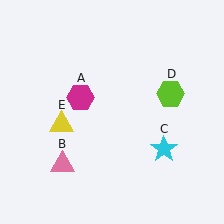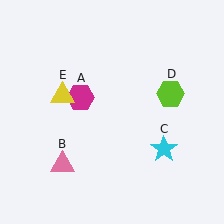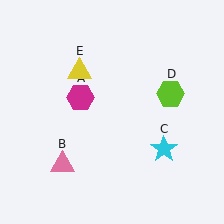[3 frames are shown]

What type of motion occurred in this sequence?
The yellow triangle (object E) rotated clockwise around the center of the scene.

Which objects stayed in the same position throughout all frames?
Magenta hexagon (object A) and pink triangle (object B) and cyan star (object C) and lime hexagon (object D) remained stationary.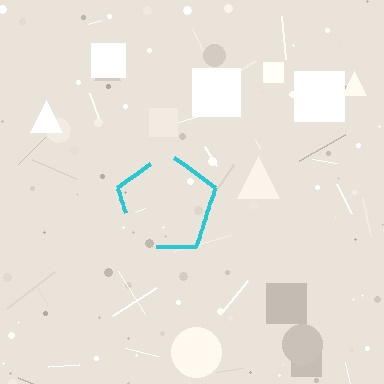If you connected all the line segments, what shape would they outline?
They would outline a pentagon.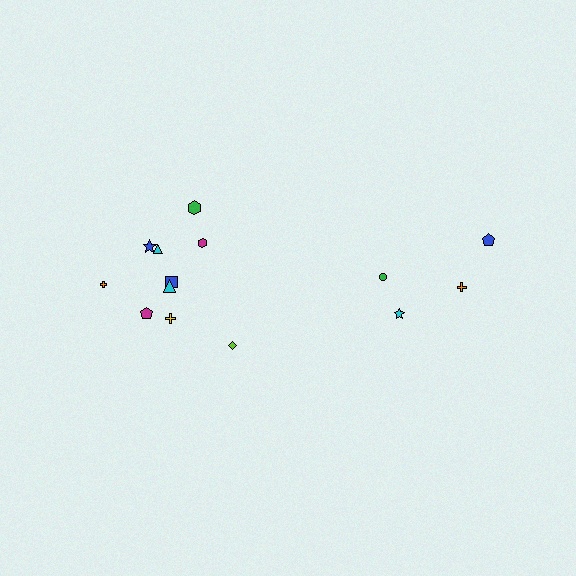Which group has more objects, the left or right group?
The left group.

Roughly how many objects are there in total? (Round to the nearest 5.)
Roughly 15 objects in total.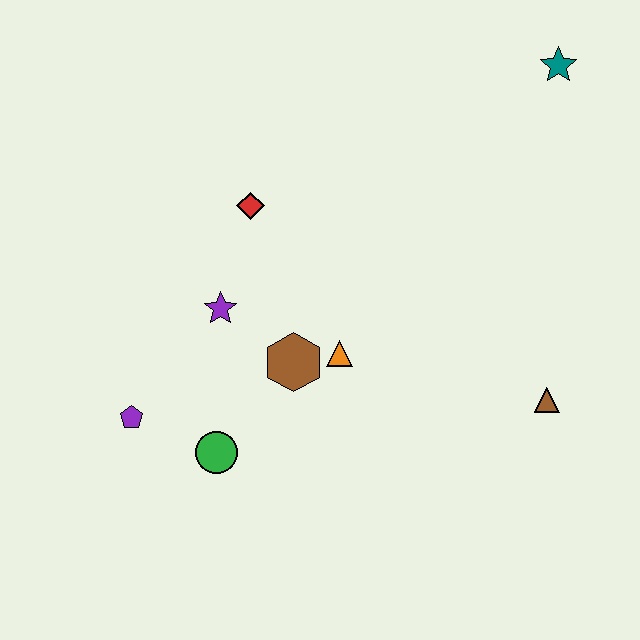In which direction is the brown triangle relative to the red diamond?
The brown triangle is to the right of the red diamond.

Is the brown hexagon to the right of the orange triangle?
No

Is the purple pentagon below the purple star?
Yes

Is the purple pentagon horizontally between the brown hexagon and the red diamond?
No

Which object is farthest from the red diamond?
The brown triangle is farthest from the red diamond.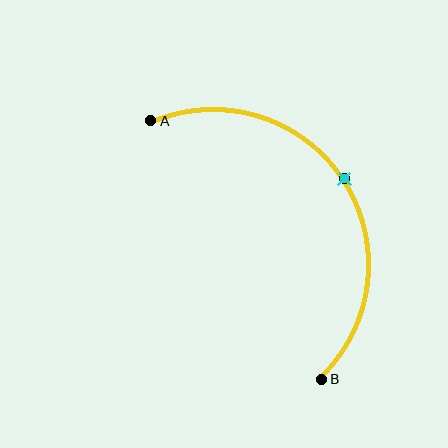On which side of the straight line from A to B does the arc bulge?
The arc bulges to the right of the straight line connecting A and B.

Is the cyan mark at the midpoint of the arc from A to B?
Yes. The cyan mark lies on the arc at equal arc-length from both A and B — it is the arc midpoint.